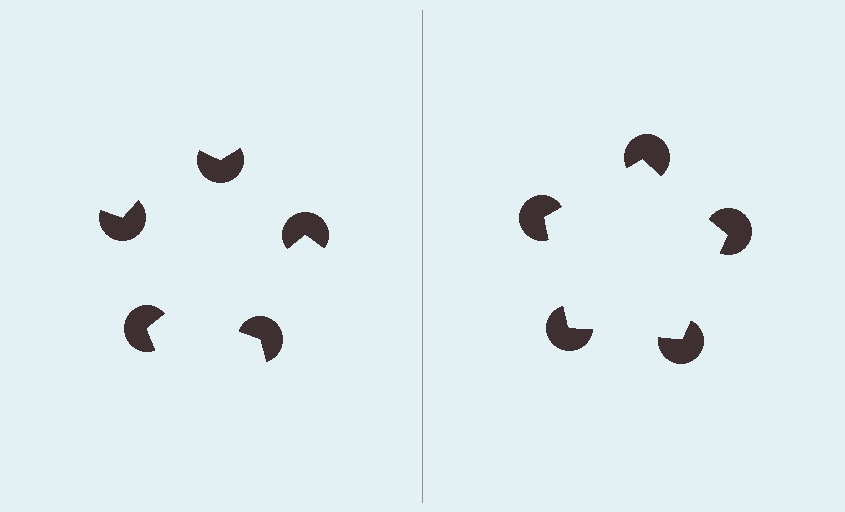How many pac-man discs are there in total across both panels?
10 — 5 on each side.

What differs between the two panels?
The pac-man discs are positioned identically on both sides; only the wedge orientations differ. On the right they align to a pentagon; on the left they are misaligned.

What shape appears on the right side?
An illusory pentagon.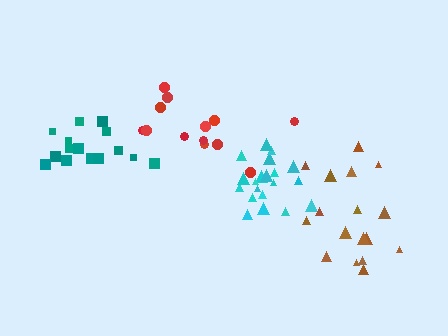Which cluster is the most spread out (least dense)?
Red.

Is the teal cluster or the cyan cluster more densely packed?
Cyan.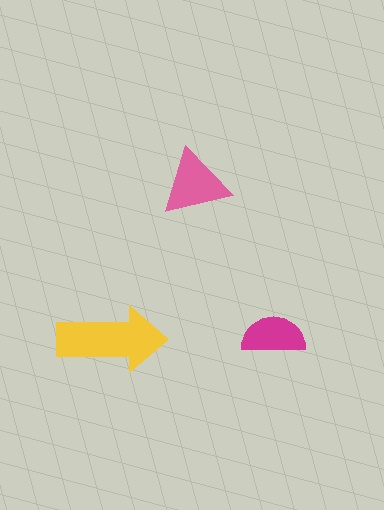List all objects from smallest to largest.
The magenta semicircle, the pink triangle, the yellow arrow.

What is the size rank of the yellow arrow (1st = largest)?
1st.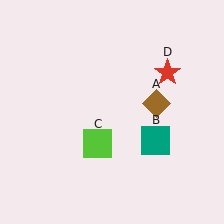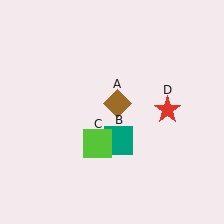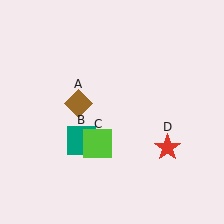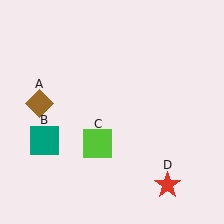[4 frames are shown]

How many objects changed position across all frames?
3 objects changed position: brown diamond (object A), teal square (object B), red star (object D).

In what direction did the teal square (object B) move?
The teal square (object B) moved left.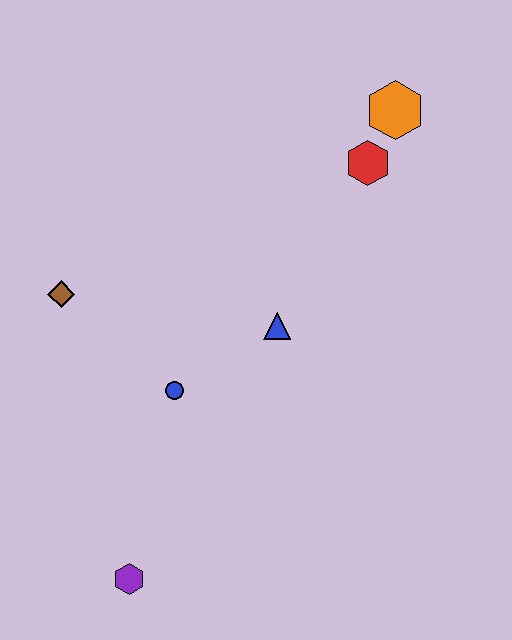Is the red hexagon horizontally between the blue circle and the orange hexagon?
Yes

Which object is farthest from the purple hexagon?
The orange hexagon is farthest from the purple hexagon.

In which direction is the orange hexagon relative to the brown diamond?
The orange hexagon is to the right of the brown diamond.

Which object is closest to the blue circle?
The blue triangle is closest to the blue circle.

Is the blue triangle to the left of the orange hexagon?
Yes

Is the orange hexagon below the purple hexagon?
No